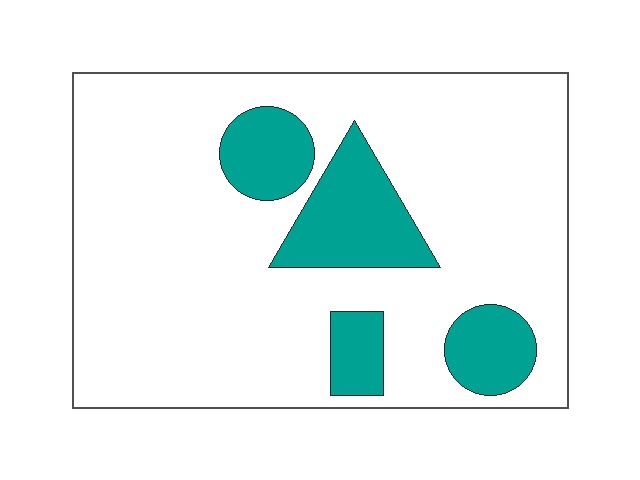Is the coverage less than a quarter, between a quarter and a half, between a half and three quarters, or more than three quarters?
Less than a quarter.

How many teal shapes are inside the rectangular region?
4.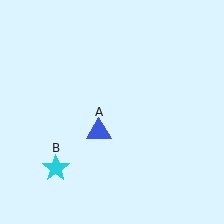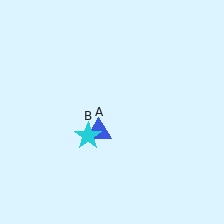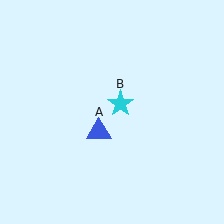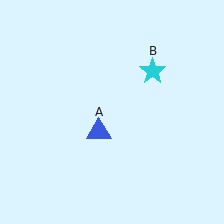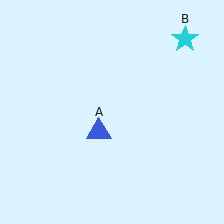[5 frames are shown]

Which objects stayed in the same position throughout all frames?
Blue triangle (object A) remained stationary.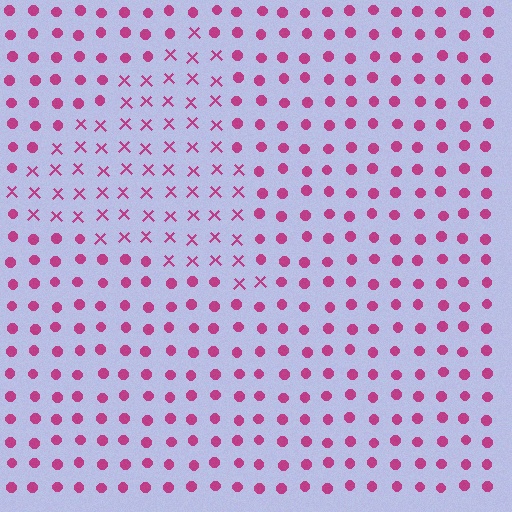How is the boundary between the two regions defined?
The boundary is defined by a change in element shape: X marks inside vs. circles outside. All elements share the same color and spacing.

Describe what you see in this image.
The image is filled with small magenta elements arranged in a uniform grid. A triangle-shaped region contains X marks, while the surrounding area contains circles. The boundary is defined purely by the change in element shape.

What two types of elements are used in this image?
The image uses X marks inside the triangle region and circles outside it.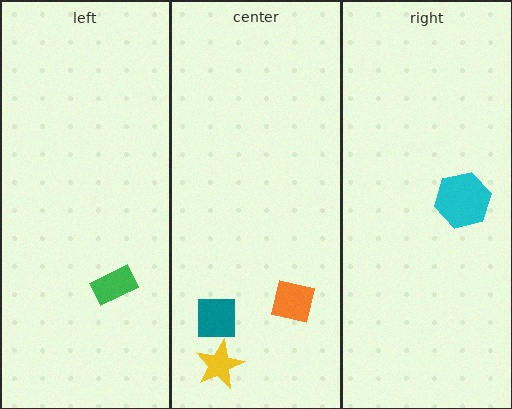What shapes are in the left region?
The green rectangle.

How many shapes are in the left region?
1.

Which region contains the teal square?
The center region.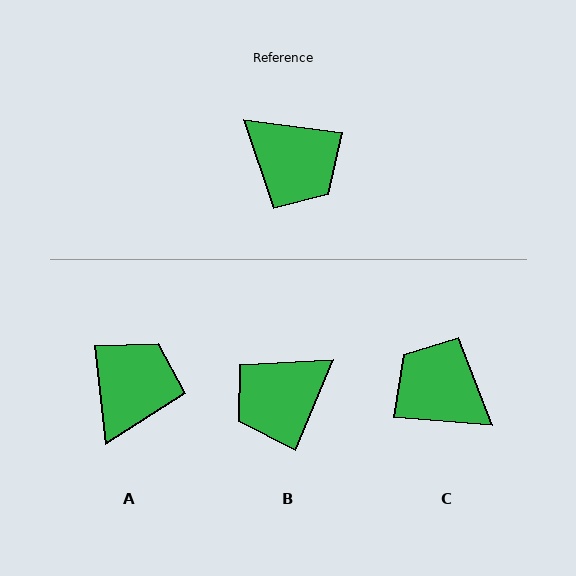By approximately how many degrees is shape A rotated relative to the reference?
Approximately 104 degrees counter-clockwise.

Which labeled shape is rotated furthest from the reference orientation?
C, about 177 degrees away.